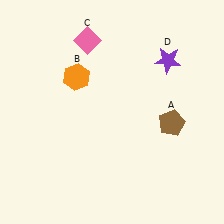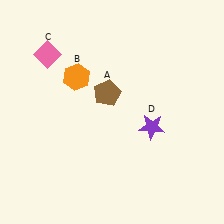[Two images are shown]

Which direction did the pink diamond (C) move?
The pink diamond (C) moved left.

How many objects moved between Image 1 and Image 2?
3 objects moved between the two images.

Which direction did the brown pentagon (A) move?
The brown pentagon (A) moved left.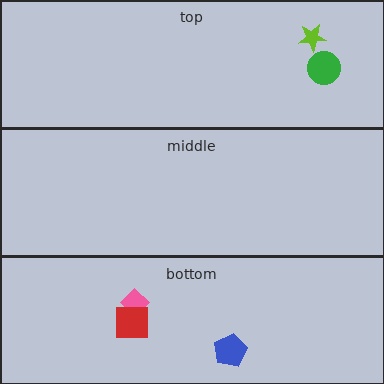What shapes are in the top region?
The green circle, the lime star.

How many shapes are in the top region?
2.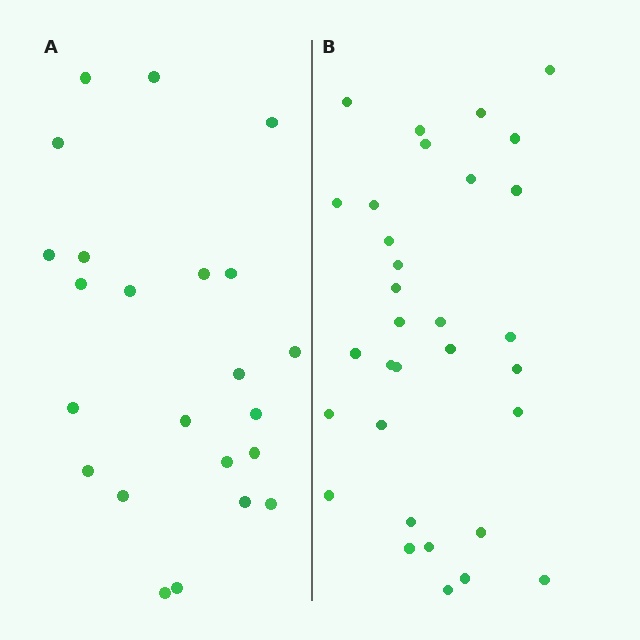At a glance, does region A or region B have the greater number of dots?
Region B (the right region) has more dots.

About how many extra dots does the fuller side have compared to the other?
Region B has roughly 8 or so more dots than region A.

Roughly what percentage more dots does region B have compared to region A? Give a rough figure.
About 40% more.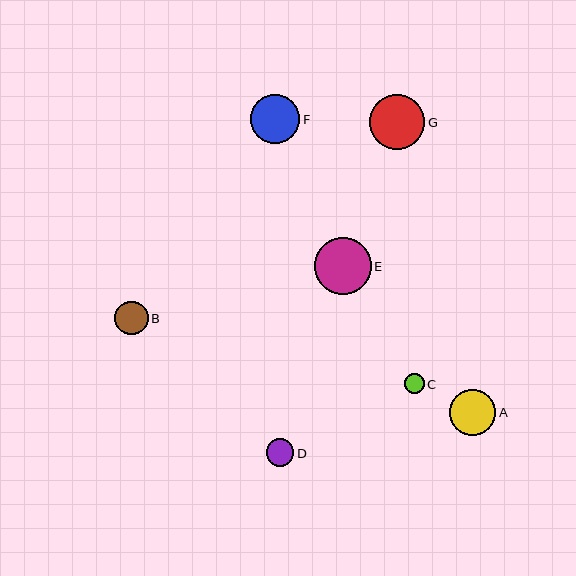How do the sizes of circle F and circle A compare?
Circle F and circle A are approximately the same size.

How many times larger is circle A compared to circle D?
Circle A is approximately 1.7 times the size of circle D.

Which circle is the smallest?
Circle C is the smallest with a size of approximately 20 pixels.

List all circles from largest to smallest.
From largest to smallest: E, G, F, A, B, D, C.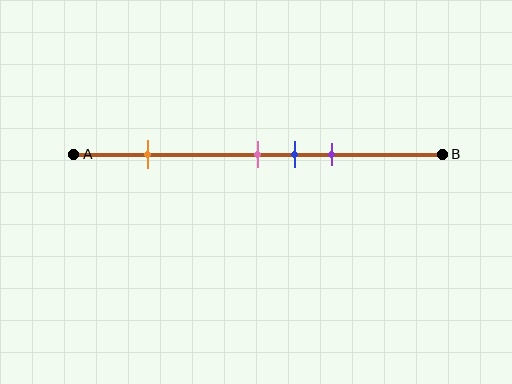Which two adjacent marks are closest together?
The pink and blue marks are the closest adjacent pair.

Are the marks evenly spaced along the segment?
No, the marks are not evenly spaced.